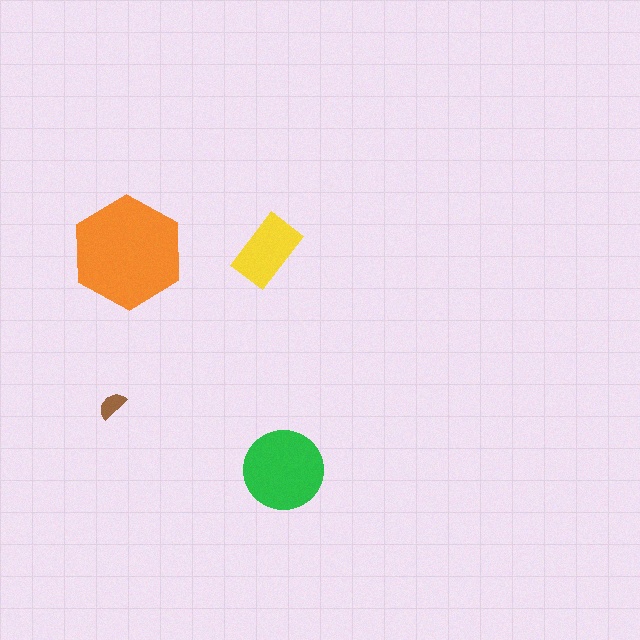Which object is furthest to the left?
The brown semicircle is leftmost.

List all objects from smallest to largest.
The brown semicircle, the yellow rectangle, the green circle, the orange hexagon.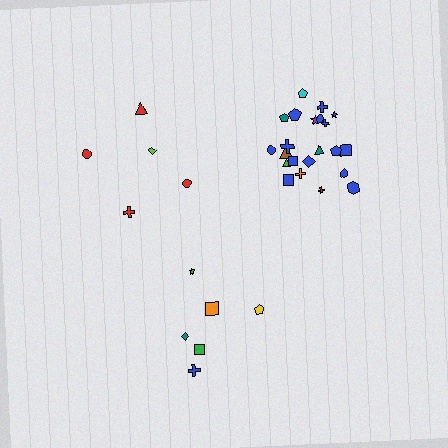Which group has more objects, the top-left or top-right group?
The top-right group.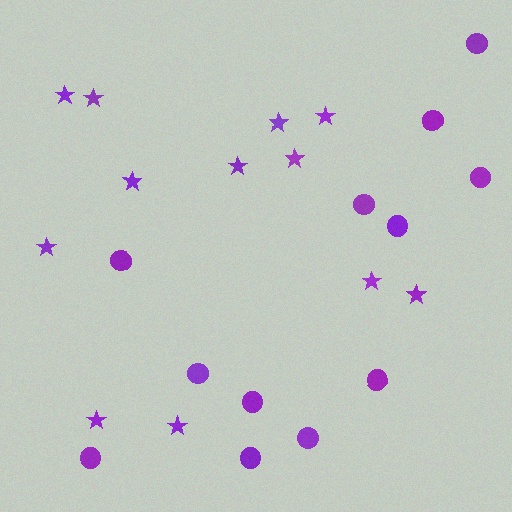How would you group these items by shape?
There are 2 groups: one group of stars (12) and one group of circles (12).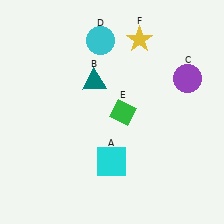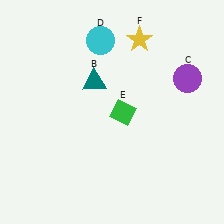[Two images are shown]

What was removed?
The cyan square (A) was removed in Image 2.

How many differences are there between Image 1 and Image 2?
There is 1 difference between the two images.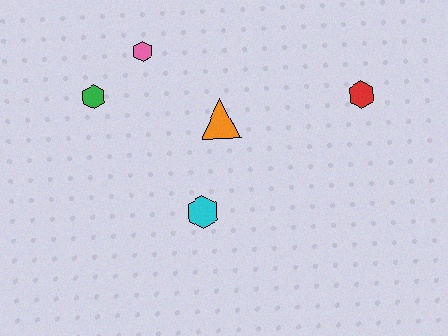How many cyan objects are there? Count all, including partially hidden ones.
There is 1 cyan object.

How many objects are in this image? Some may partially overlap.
There are 5 objects.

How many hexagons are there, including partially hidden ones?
There are 4 hexagons.